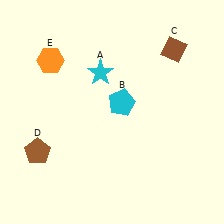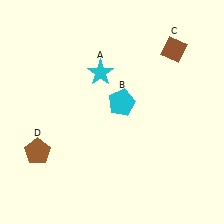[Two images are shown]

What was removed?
The orange hexagon (E) was removed in Image 2.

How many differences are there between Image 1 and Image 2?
There is 1 difference between the two images.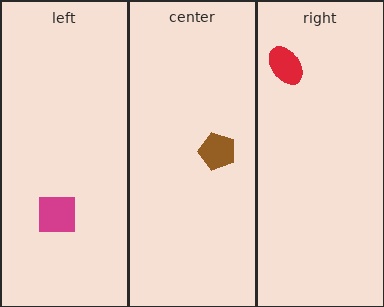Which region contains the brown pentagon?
The center region.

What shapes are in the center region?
The brown pentagon.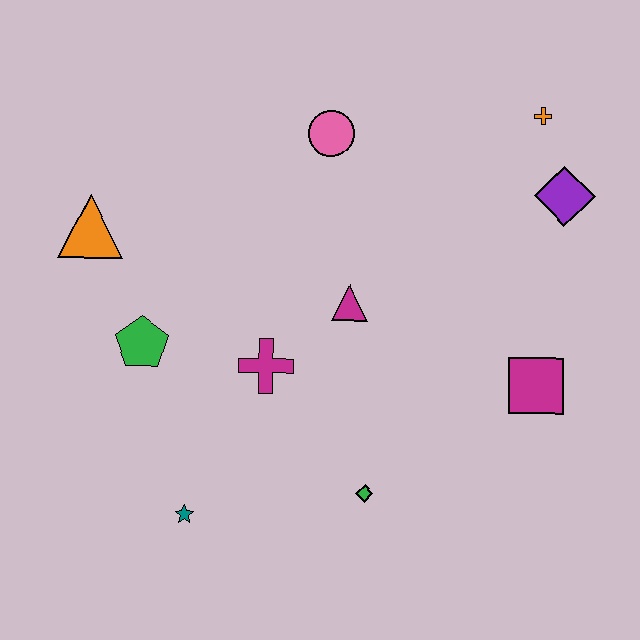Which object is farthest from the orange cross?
The teal star is farthest from the orange cross.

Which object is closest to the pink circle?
The magenta triangle is closest to the pink circle.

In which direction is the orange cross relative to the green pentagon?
The orange cross is to the right of the green pentagon.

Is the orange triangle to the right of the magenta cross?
No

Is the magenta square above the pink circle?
No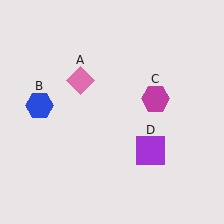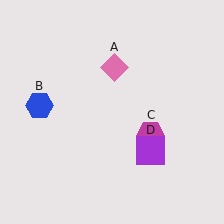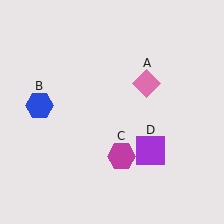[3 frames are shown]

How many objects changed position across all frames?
2 objects changed position: pink diamond (object A), magenta hexagon (object C).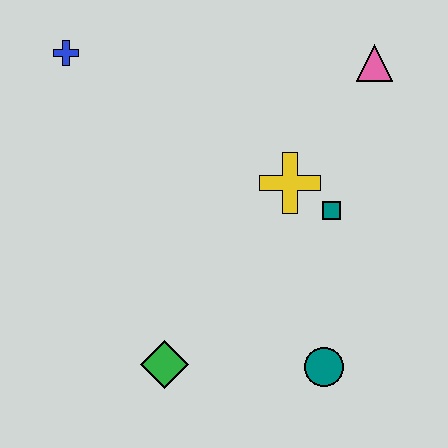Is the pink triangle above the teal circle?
Yes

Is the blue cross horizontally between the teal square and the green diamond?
No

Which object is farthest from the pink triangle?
The green diamond is farthest from the pink triangle.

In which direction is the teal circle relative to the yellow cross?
The teal circle is below the yellow cross.